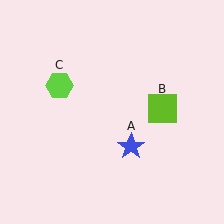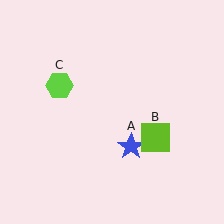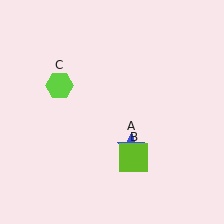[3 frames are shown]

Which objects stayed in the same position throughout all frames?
Blue star (object A) and lime hexagon (object C) remained stationary.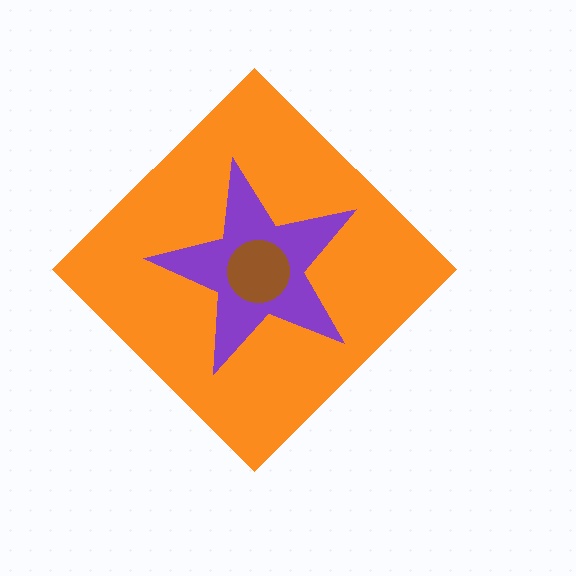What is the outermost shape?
The orange diamond.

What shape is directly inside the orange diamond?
The purple star.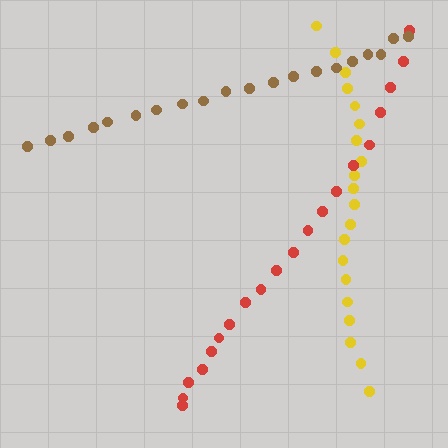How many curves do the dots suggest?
There are 3 distinct paths.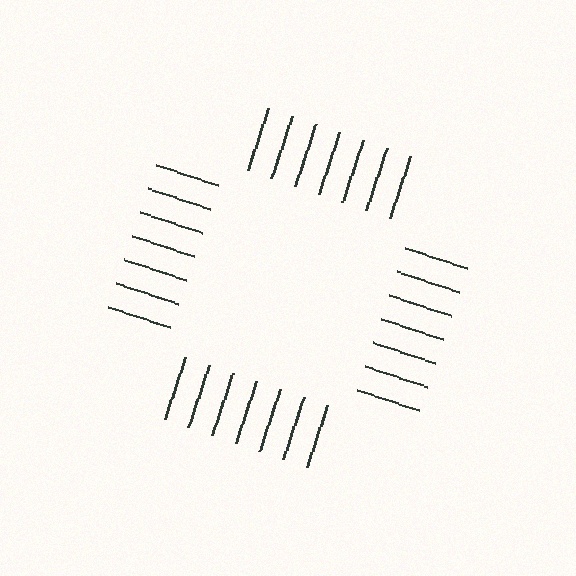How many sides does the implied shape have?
4 sides — the line-ends trace a square.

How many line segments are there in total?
28 — 7 along each of the 4 edges.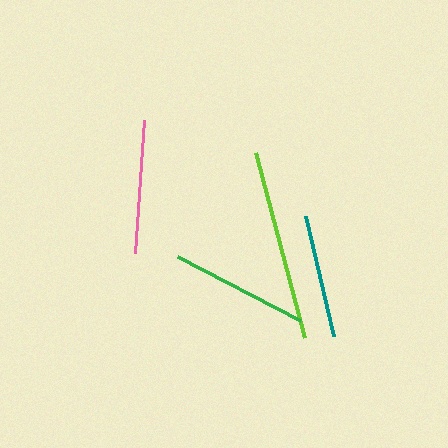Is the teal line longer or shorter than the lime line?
The lime line is longer than the teal line.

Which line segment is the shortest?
The teal line is the shortest at approximately 123 pixels.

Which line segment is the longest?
The lime line is the longest at approximately 192 pixels.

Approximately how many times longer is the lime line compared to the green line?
The lime line is approximately 1.4 times the length of the green line.